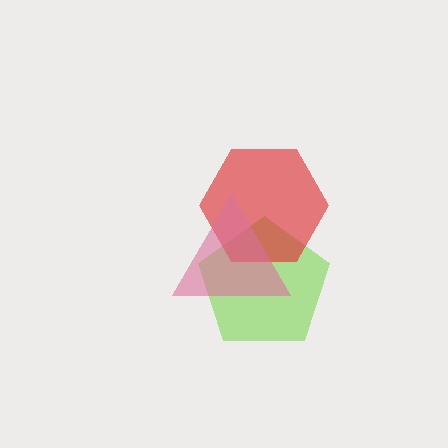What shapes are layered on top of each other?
The layered shapes are: a lime pentagon, a red hexagon, a pink triangle.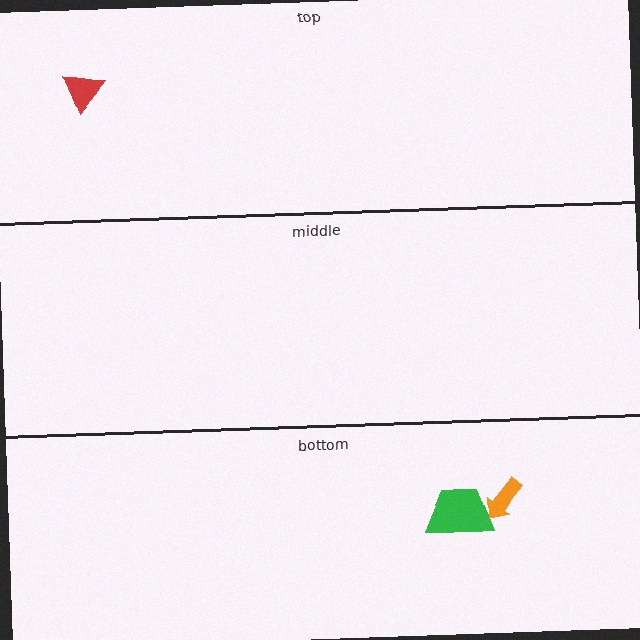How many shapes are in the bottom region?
2.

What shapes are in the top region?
The red triangle.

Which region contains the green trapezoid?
The bottom region.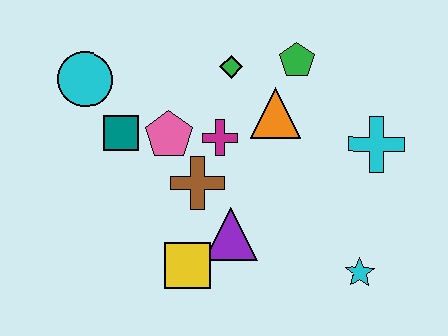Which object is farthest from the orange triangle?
The cyan circle is farthest from the orange triangle.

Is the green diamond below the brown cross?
No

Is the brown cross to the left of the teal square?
No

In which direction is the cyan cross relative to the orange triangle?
The cyan cross is to the right of the orange triangle.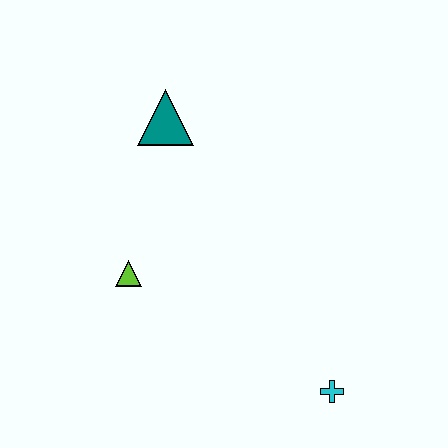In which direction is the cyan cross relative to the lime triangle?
The cyan cross is to the right of the lime triangle.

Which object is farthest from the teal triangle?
The cyan cross is farthest from the teal triangle.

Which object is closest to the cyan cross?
The lime triangle is closest to the cyan cross.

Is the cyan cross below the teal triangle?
Yes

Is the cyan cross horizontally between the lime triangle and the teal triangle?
No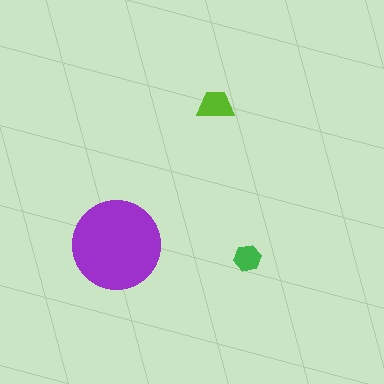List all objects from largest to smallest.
The purple circle, the lime trapezoid, the green hexagon.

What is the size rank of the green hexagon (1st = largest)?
3rd.